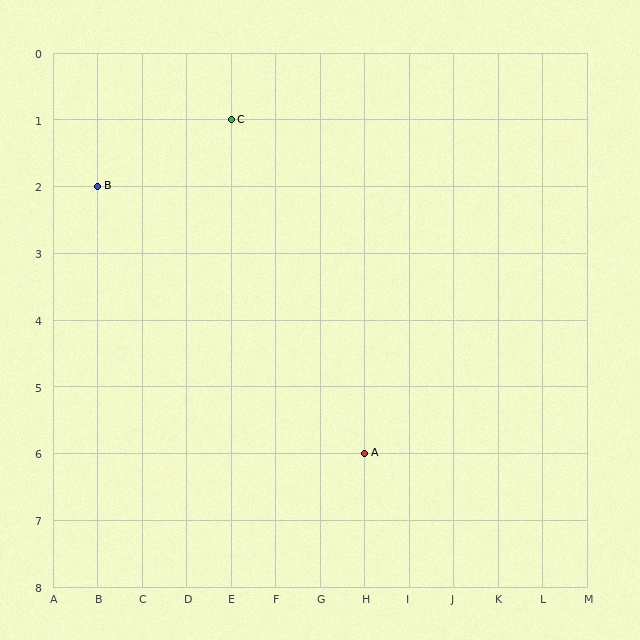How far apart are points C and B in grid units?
Points C and B are 3 columns and 1 row apart (about 3.2 grid units diagonally).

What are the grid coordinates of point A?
Point A is at grid coordinates (H, 6).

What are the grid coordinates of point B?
Point B is at grid coordinates (B, 2).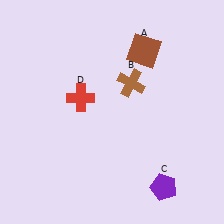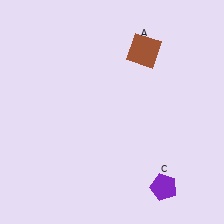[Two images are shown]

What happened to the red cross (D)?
The red cross (D) was removed in Image 2. It was in the top-left area of Image 1.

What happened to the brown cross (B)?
The brown cross (B) was removed in Image 2. It was in the top-right area of Image 1.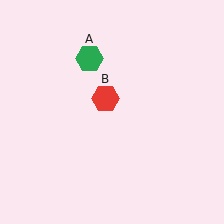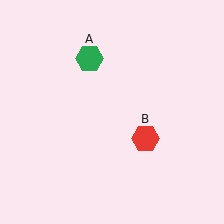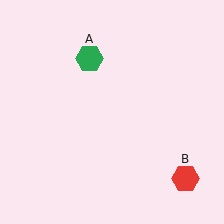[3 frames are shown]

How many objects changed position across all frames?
1 object changed position: red hexagon (object B).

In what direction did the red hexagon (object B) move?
The red hexagon (object B) moved down and to the right.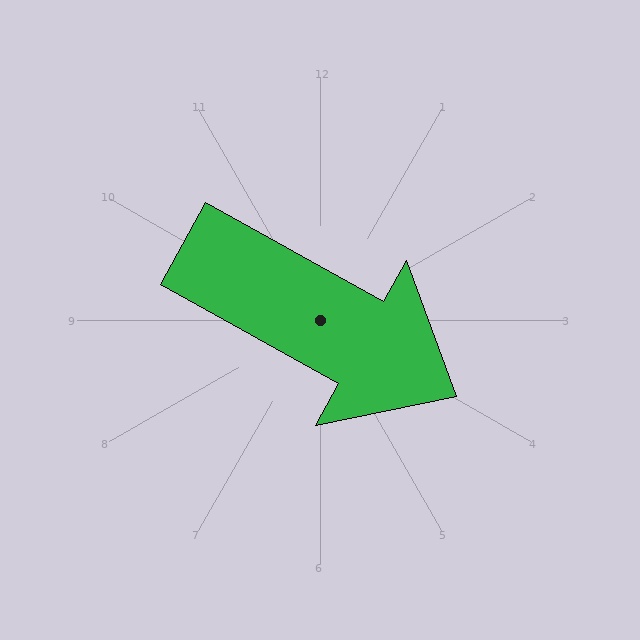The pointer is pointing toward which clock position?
Roughly 4 o'clock.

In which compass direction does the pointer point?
Southeast.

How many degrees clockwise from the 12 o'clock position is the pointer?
Approximately 119 degrees.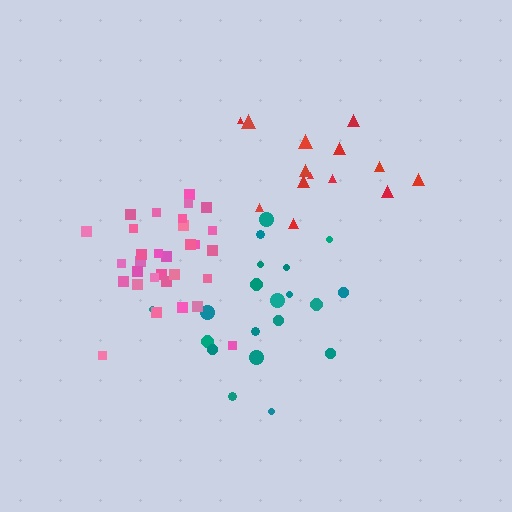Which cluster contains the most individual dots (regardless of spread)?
Pink (31).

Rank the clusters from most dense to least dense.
pink, teal, red.